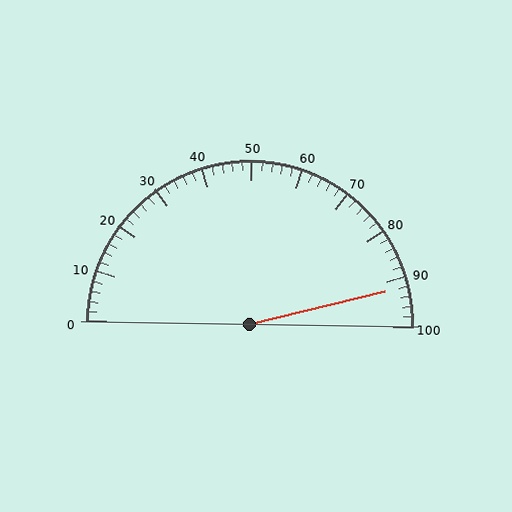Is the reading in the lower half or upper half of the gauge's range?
The reading is in the upper half of the range (0 to 100).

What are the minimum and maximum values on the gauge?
The gauge ranges from 0 to 100.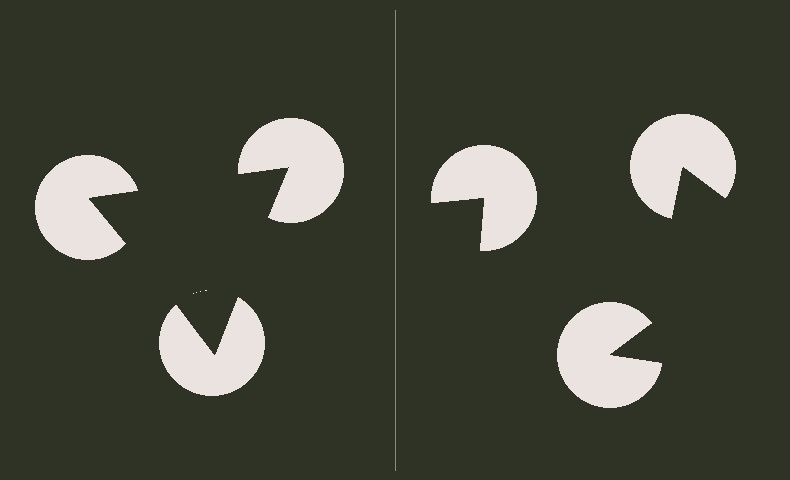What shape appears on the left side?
An illusory triangle.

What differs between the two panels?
The pac-man discs are positioned identically on both sides; only the wedge orientations differ. On the left they align to a triangle; on the right they are misaligned.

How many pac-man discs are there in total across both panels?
6 — 3 on each side.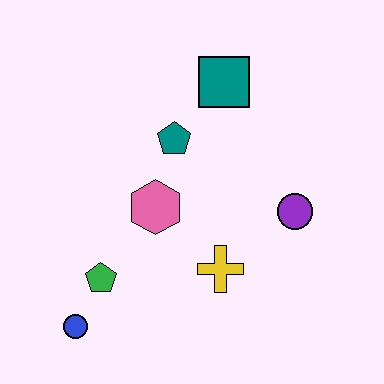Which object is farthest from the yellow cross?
The teal square is farthest from the yellow cross.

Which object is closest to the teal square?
The teal pentagon is closest to the teal square.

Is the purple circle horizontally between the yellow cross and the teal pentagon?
No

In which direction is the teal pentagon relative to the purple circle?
The teal pentagon is to the left of the purple circle.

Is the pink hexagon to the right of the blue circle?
Yes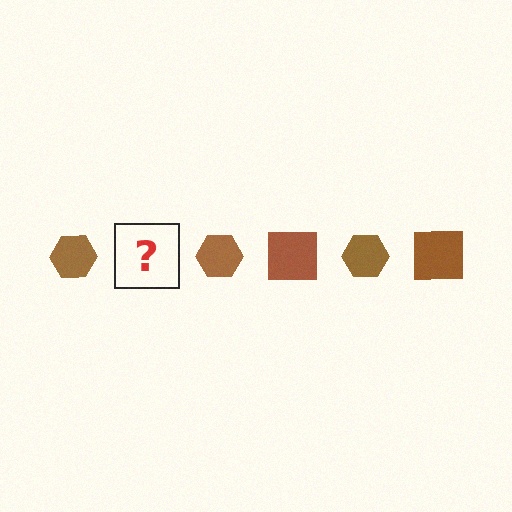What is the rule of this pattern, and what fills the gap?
The rule is that the pattern cycles through hexagon, square shapes in brown. The gap should be filled with a brown square.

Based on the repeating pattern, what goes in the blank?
The blank should be a brown square.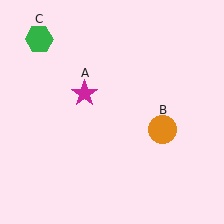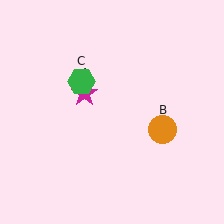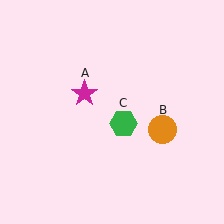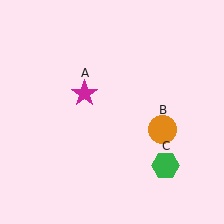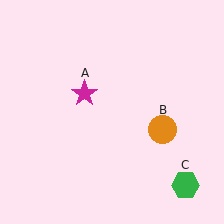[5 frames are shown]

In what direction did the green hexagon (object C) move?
The green hexagon (object C) moved down and to the right.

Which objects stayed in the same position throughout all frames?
Magenta star (object A) and orange circle (object B) remained stationary.